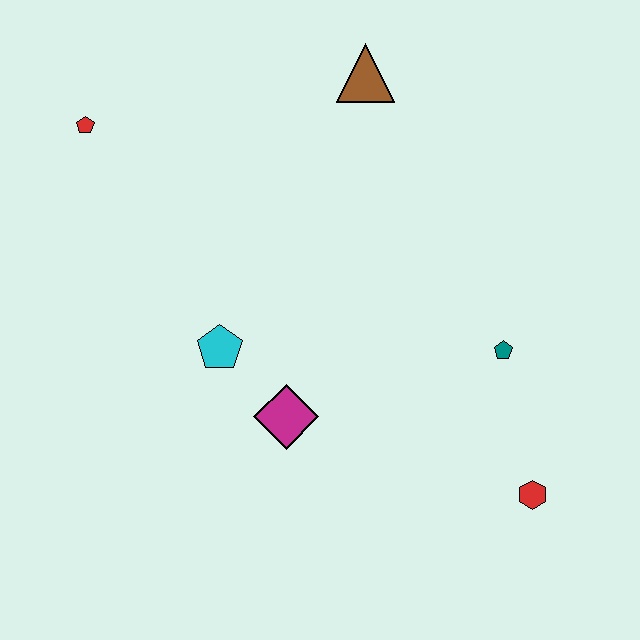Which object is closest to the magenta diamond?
The cyan pentagon is closest to the magenta diamond.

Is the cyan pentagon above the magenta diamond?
Yes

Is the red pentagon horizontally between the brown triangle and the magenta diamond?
No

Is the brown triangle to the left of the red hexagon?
Yes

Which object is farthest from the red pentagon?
The red hexagon is farthest from the red pentagon.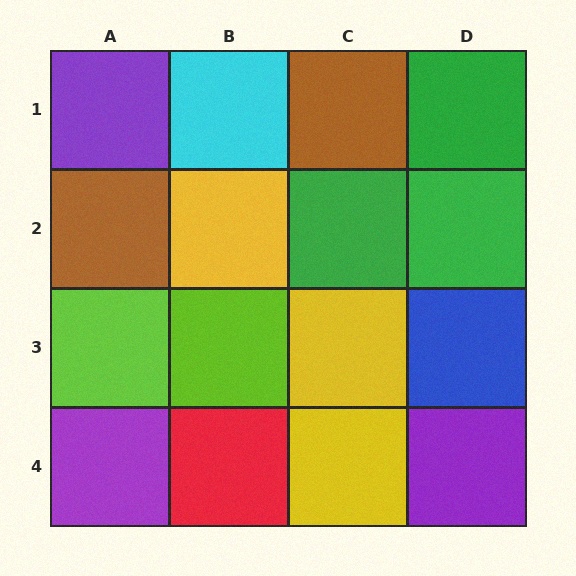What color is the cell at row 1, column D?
Green.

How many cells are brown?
2 cells are brown.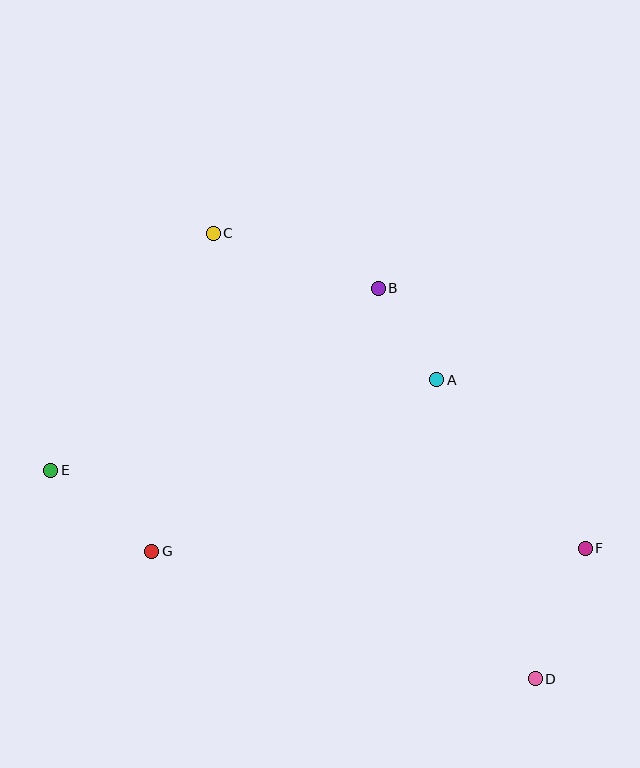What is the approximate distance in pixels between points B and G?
The distance between B and G is approximately 347 pixels.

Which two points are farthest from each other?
Points C and D are farthest from each other.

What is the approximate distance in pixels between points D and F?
The distance between D and F is approximately 140 pixels.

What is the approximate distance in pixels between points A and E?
The distance between A and E is approximately 396 pixels.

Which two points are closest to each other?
Points A and B are closest to each other.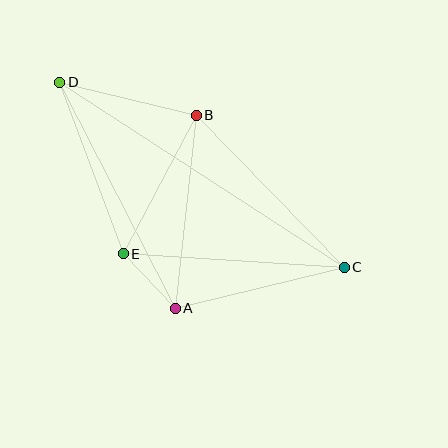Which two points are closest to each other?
Points A and E are closest to each other.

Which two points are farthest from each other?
Points C and D are farthest from each other.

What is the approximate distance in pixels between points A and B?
The distance between A and B is approximately 194 pixels.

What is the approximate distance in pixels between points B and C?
The distance between B and C is approximately 212 pixels.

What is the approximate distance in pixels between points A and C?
The distance between A and C is approximately 174 pixels.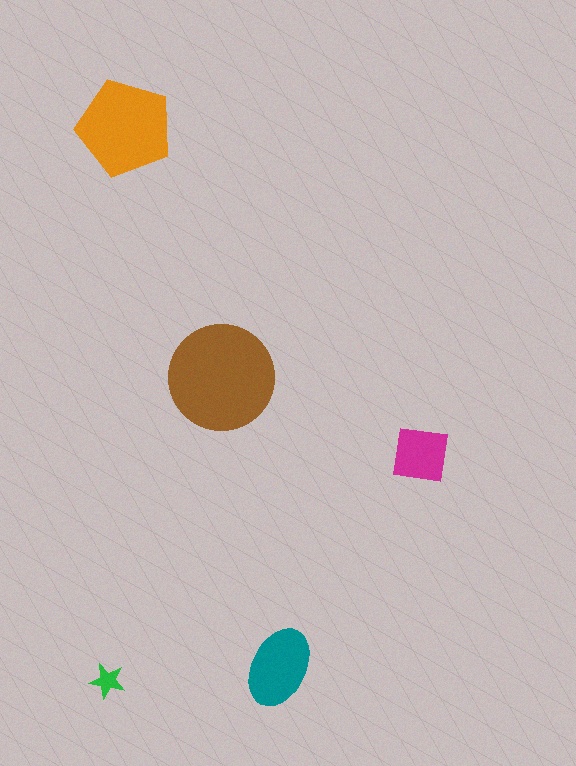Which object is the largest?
The brown circle.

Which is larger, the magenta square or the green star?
The magenta square.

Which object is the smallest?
The green star.